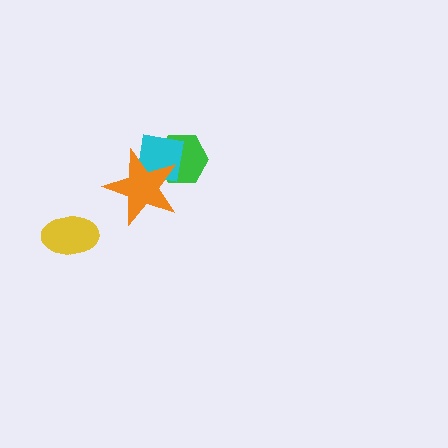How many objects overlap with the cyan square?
2 objects overlap with the cyan square.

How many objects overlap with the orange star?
2 objects overlap with the orange star.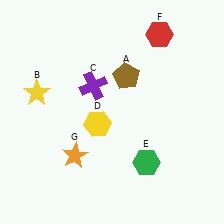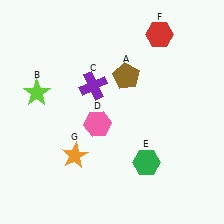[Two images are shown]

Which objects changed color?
B changed from yellow to lime. D changed from yellow to pink.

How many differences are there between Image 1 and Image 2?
There are 2 differences between the two images.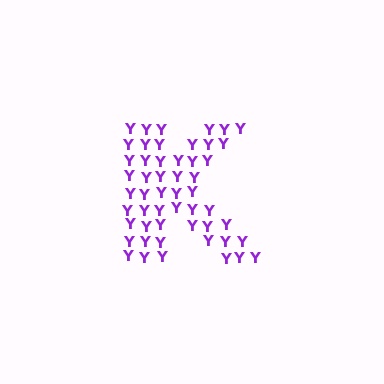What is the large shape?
The large shape is the letter K.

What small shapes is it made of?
It is made of small letter Y's.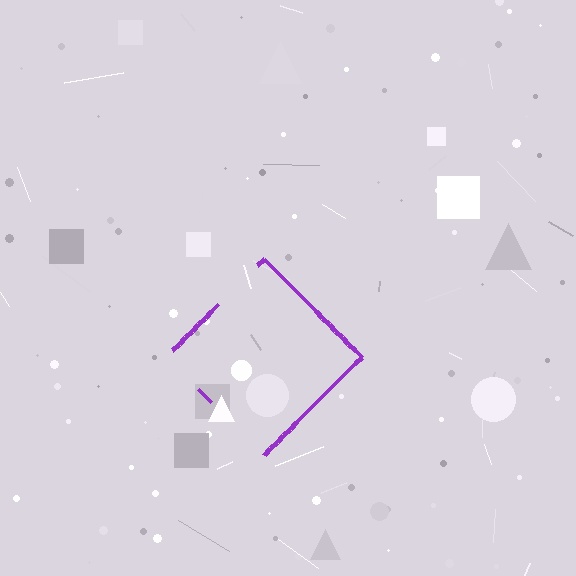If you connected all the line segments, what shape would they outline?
They would outline a diamond.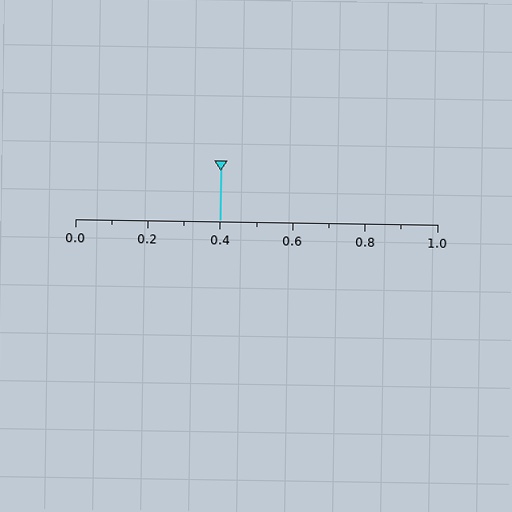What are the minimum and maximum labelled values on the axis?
The axis runs from 0.0 to 1.0.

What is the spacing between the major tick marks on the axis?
The major ticks are spaced 0.2 apart.